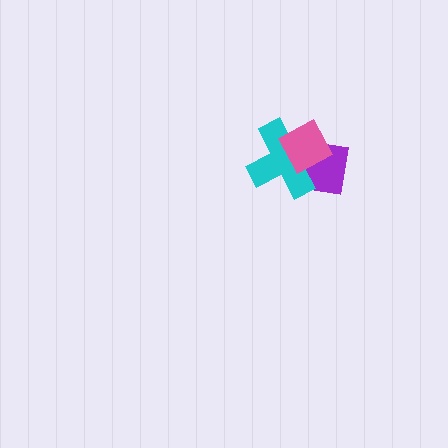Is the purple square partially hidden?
Yes, it is partially covered by another shape.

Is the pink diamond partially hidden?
No, no other shape covers it.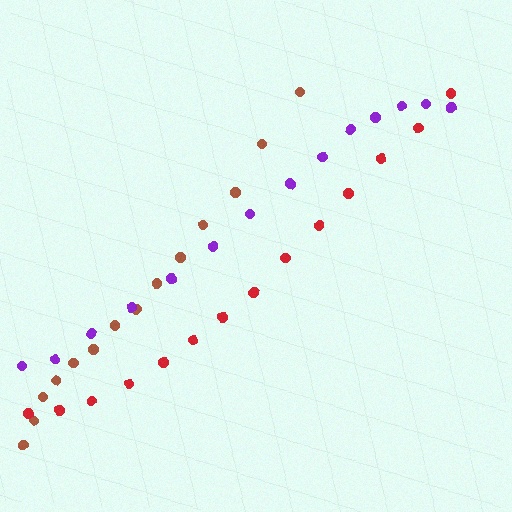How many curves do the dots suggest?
There are 3 distinct paths.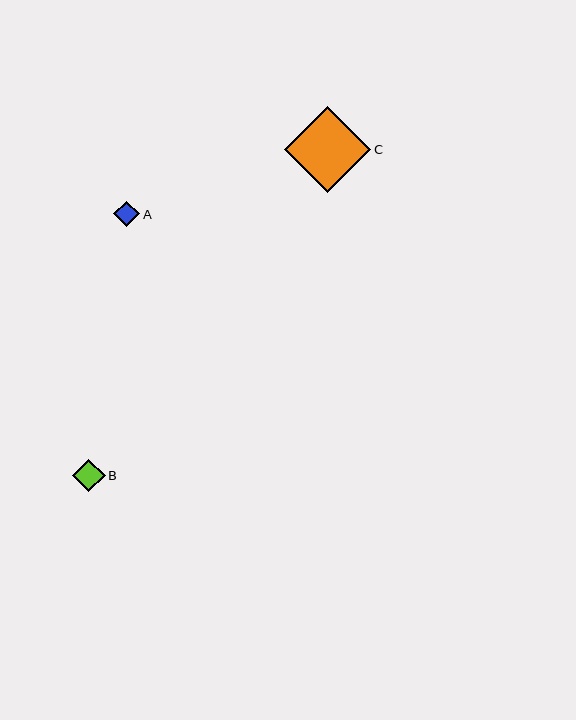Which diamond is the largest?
Diamond C is the largest with a size of approximately 87 pixels.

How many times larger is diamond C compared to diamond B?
Diamond C is approximately 2.6 times the size of diamond B.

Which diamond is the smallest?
Diamond A is the smallest with a size of approximately 26 pixels.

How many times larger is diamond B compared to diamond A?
Diamond B is approximately 1.3 times the size of diamond A.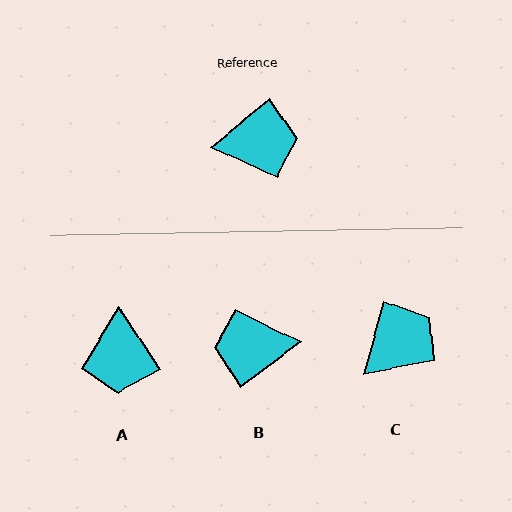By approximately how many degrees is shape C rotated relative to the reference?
Approximately 35 degrees counter-clockwise.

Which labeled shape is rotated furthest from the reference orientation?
B, about 178 degrees away.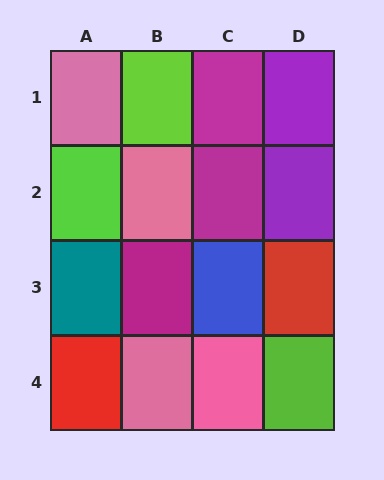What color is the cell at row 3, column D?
Red.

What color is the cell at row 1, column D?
Purple.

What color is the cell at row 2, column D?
Purple.